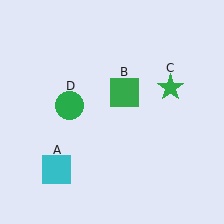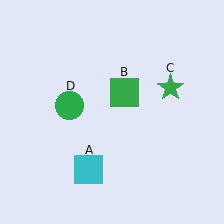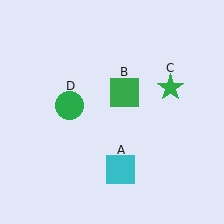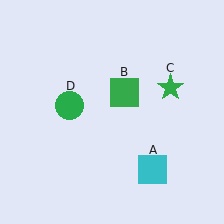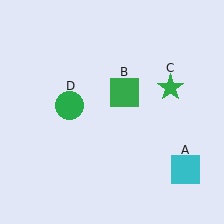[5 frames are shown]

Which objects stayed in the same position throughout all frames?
Green square (object B) and green star (object C) and green circle (object D) remained stationary.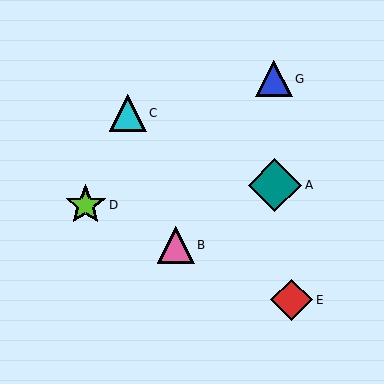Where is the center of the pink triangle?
The center of the pink triangle is at (176, 245).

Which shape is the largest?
The teal diamond (labeled A) is the largest.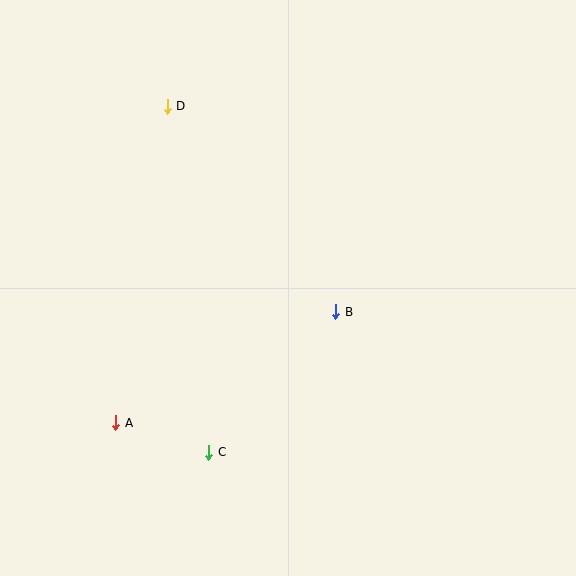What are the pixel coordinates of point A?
Point A is at (116, 423).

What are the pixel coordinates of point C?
Point C is at (209, 452).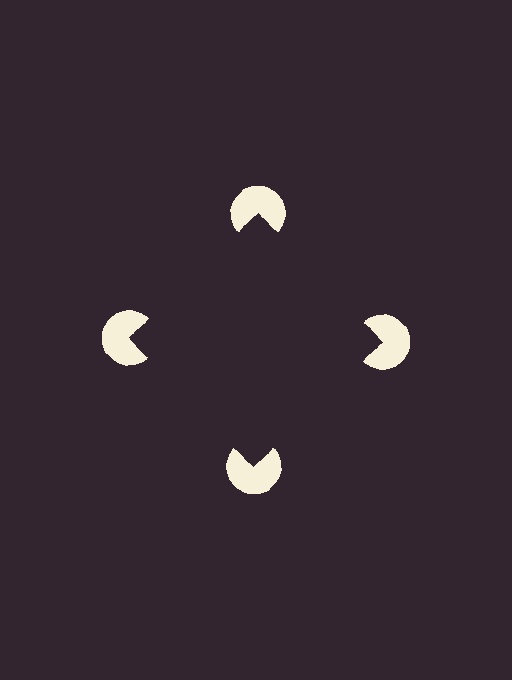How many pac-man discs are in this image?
There are 4 — one at each vertex of the illusory square.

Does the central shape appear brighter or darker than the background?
It typically appears slightly darker than the background, even though no actual brightness change is drawn.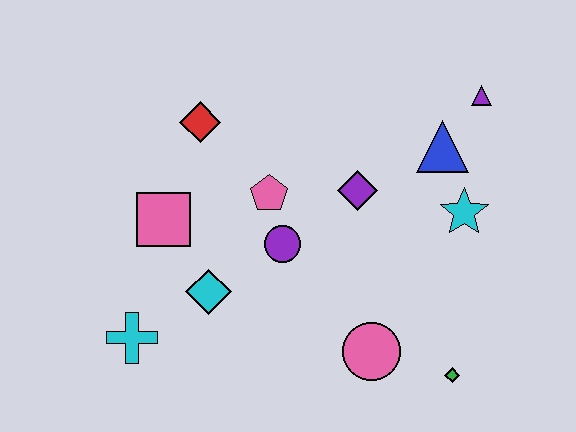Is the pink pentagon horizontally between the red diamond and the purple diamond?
Yes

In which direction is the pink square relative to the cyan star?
The pink square is to the left of the cyan star.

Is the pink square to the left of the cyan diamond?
Yes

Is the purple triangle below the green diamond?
No